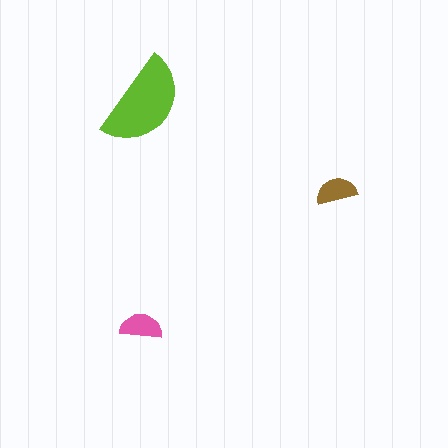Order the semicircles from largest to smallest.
the lime one, the pink one, the brown one.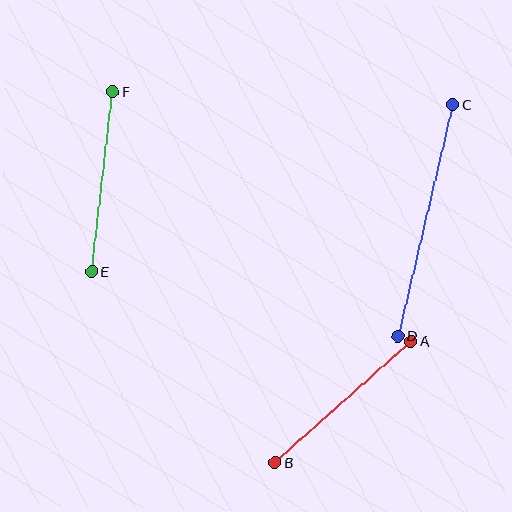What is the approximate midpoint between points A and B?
The midpoint is at approximately (343, 402) pixels.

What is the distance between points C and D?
The distance is approximately 237 pixels.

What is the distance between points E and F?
The distance is approximately 181 pixels.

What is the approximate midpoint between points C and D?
The midpoint is at approximately (425, 220) pixels.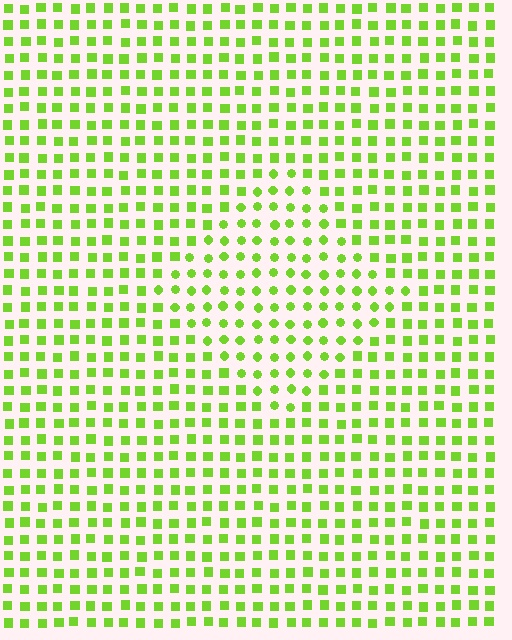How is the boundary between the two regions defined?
The boundary is defined by a change in element shape: circles inside vs. squares outside. All elements share the same color and spacing.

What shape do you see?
I see a diamond.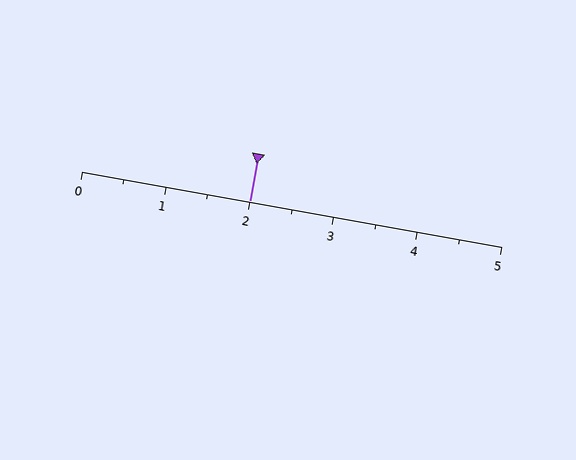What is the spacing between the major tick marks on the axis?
The major ticks are spaced 1 apart.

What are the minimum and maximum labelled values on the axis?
The axis runs from 0 to 5.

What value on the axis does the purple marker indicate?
The marker indicates approximately 2.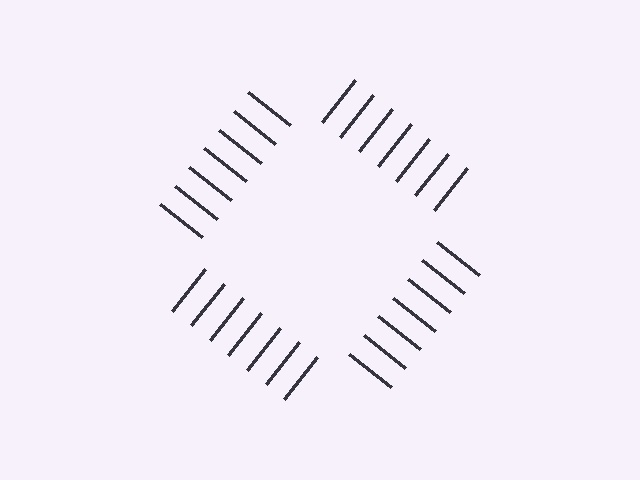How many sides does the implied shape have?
4 sides — the line-ends trace a square.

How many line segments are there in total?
28 — 7 along each of the 4 edges.